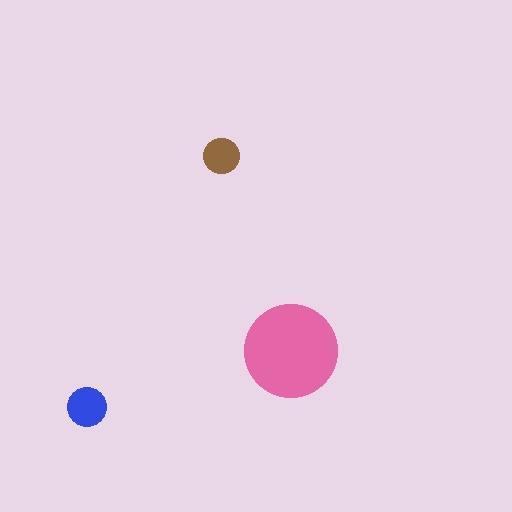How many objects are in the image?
There are 3 objects in the image.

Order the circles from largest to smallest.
the pink one, the blue one, the brown one.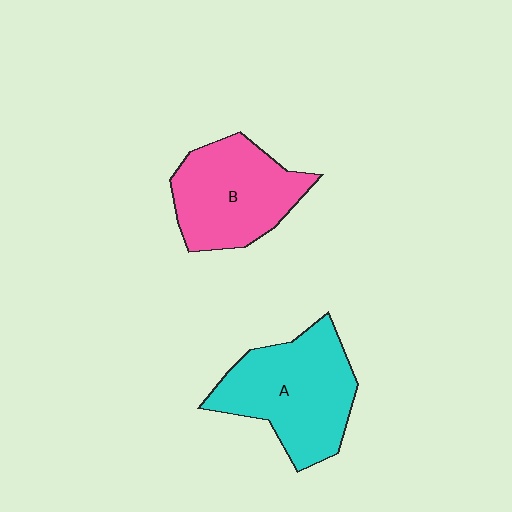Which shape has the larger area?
Shape A (cyan).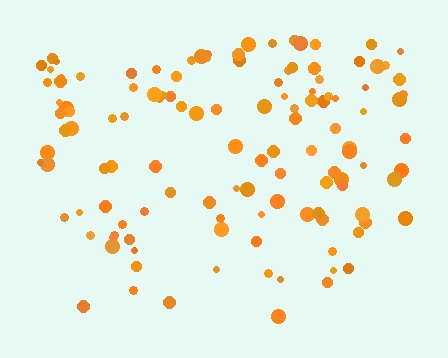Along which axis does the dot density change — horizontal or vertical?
Vertical.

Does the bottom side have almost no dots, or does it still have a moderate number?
Still a moderate number, just noticeably fewer than the top.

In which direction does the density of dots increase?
From bottom to top, with the top side densest.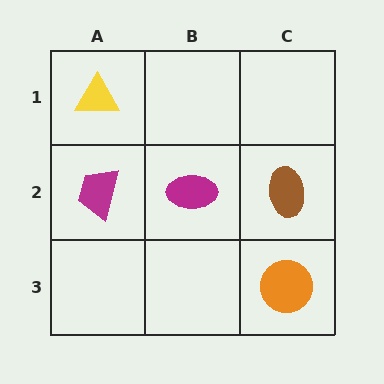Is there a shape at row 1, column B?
No, that cell is empty.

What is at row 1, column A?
A yellow triangle.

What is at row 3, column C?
An orange circle.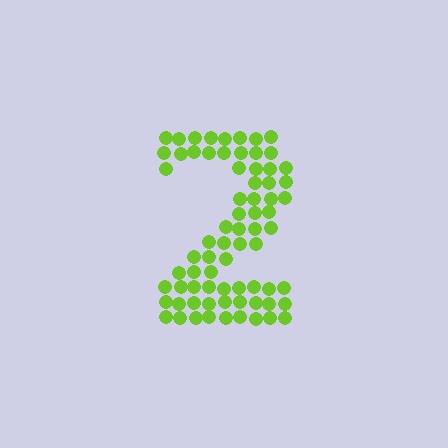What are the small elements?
The small elements are circles.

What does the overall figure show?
The overall figure shows the digit 2.